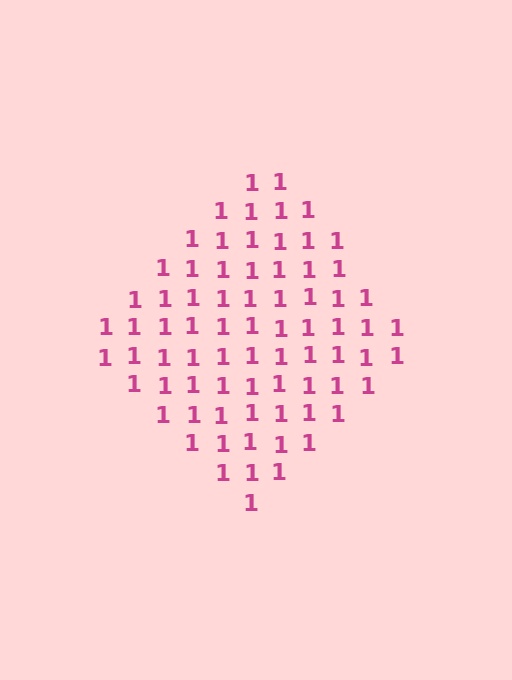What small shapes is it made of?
It is made of small digit 1's.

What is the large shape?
The large shape is a diamond.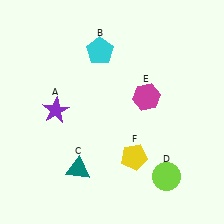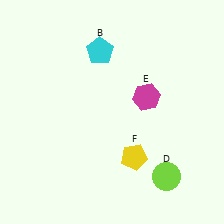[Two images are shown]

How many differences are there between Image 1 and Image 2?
There are 2 differences between the two images.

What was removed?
The purple star (A), the teal triangle (C) were removed in Image 2.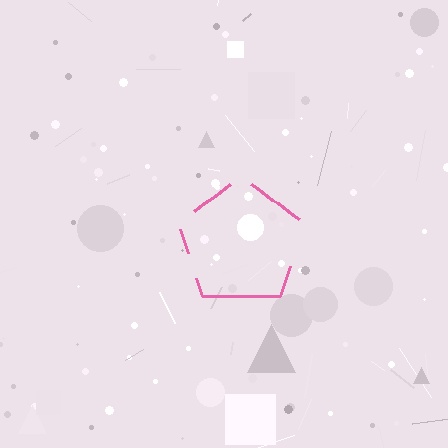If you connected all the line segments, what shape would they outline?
They would outline a pentagon.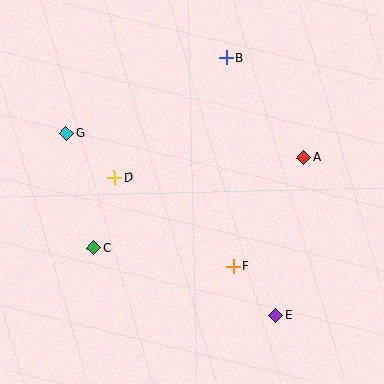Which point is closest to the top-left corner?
Point G is closest to the top-left corner.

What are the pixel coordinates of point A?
Point A is at (304, 157).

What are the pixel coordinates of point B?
Point B is at (226, 58).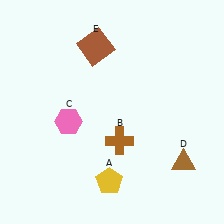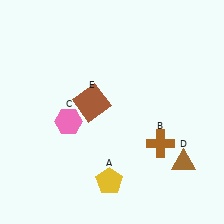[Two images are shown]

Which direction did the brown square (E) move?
The brown square (E) moved down.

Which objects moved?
The objects that moved are: the brown cross (B), the brown square (E).